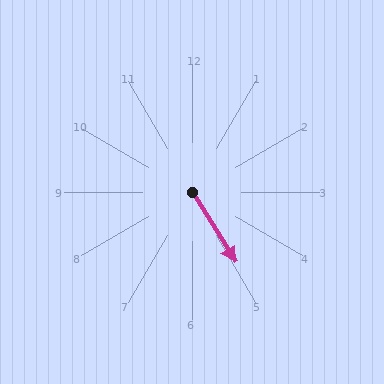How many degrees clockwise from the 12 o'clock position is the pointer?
Approximately 148 degrees.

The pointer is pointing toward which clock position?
Roughly 5 o'clock.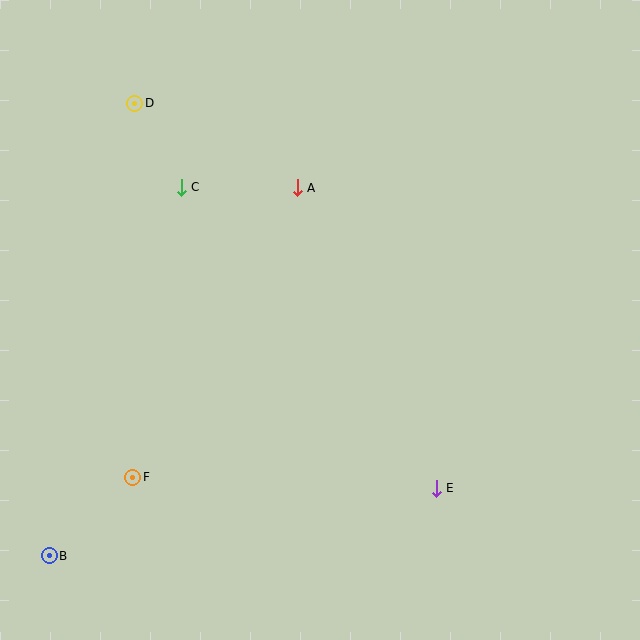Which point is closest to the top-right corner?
Point A is closest to the top-right corner.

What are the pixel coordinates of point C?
Point C is at (181, 187).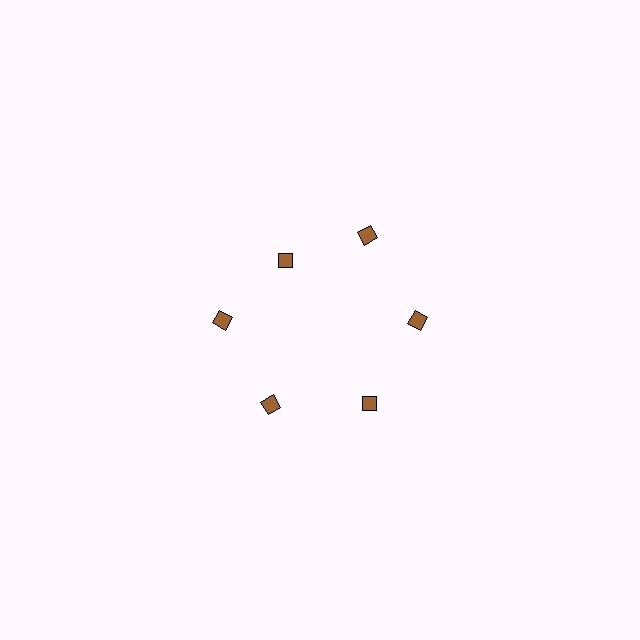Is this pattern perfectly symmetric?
No. The 6 brown diamonds are arranged in a ring, but one element near the 11 o'clock position is pulled inward toward the center, breaking the 6-fold rotational symmetry.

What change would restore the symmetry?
The symmetry would be restored by moving it outward, back onto the ring so that all 6 diamonds sit at equal angles and equal distance from the center.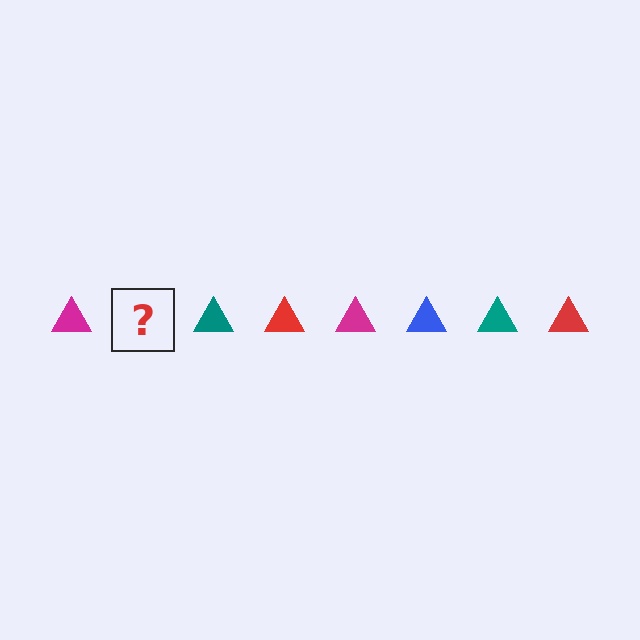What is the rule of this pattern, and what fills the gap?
The rule is that the pattern cycles through magenta, blue, teal, red triangles. The gap should be filled with a blue triangle.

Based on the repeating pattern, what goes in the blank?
The blank should be a blue triangle.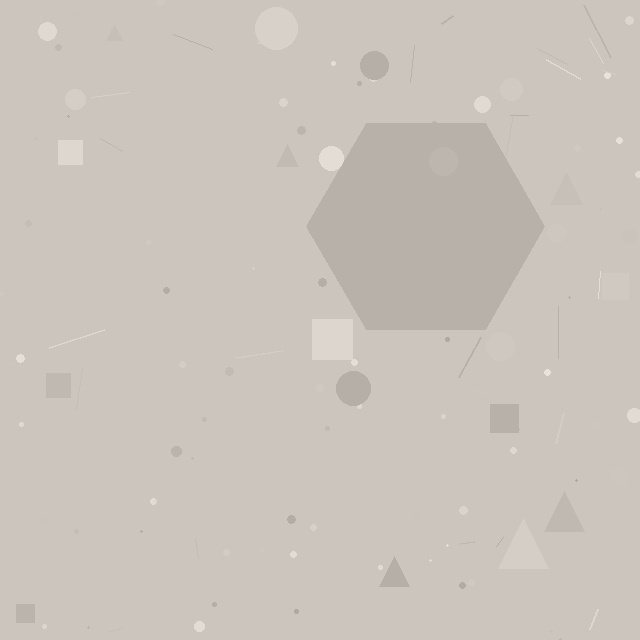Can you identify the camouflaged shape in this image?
The camouflaged shape is a hexagon.